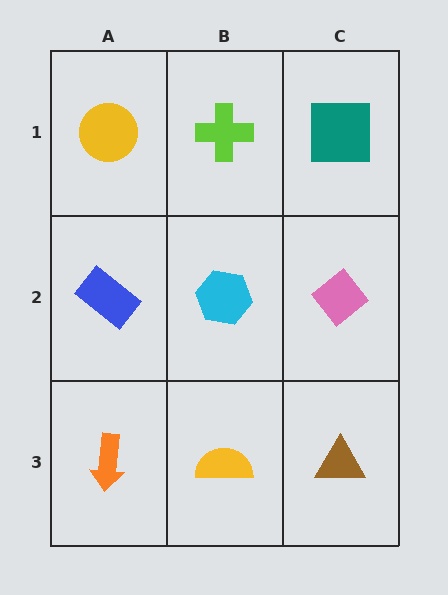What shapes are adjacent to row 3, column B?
A cyan hexagon (row 2, column B), an orange arrow (row 3, column A), a brown triangle (row 3, column C).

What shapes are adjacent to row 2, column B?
A lime cross (row 1, column B), a yellow semicircle (row 3, column B), a blue rectangle (row 2, column A), a pink diamond (row 2, column C).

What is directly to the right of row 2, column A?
A cyan hexagon.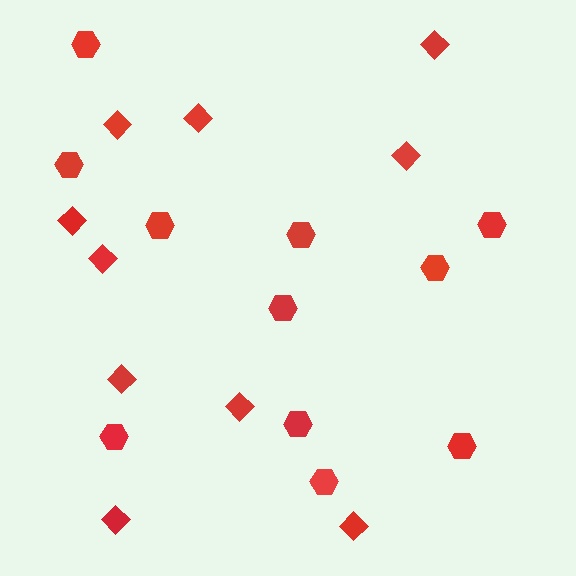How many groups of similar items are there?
There are 2 groups: one group of hexagons (11) and one group of diamonds (10).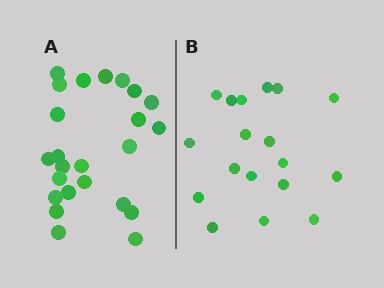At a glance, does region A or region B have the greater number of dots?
Region A (the left region) has more dots.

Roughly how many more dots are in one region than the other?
Region A has about 6 more dots than region B.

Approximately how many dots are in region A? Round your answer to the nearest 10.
About 20 dots. (The exact count is 24, which rounds to 20.)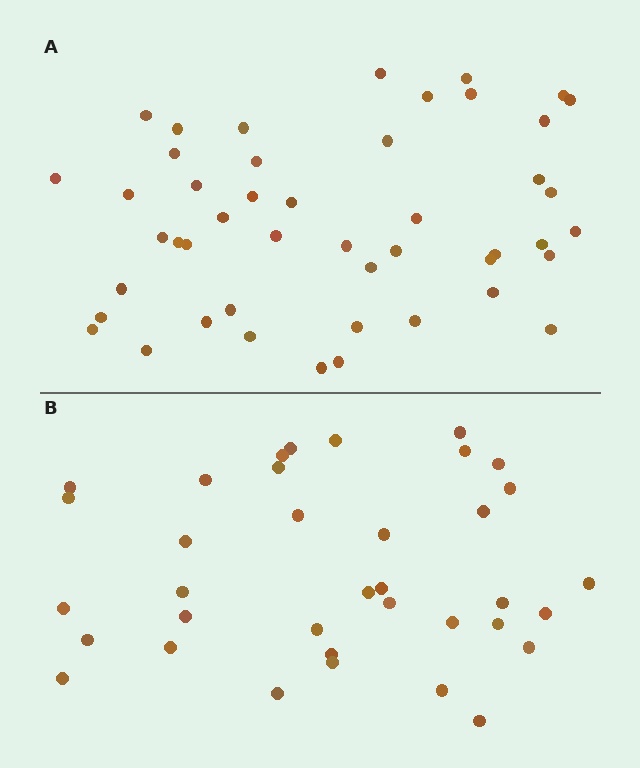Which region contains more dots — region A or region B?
Region A (the top region) has more dots.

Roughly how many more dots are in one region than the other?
Region A has roughly 12 or so more dots than region B.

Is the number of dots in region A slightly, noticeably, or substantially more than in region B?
Region A has noticeably more, but not dramatically so. The ratio is roughly 1.3 to 1.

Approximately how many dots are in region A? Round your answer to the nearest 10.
About 50 dots. (The exact count is 47, which rounds to 50.)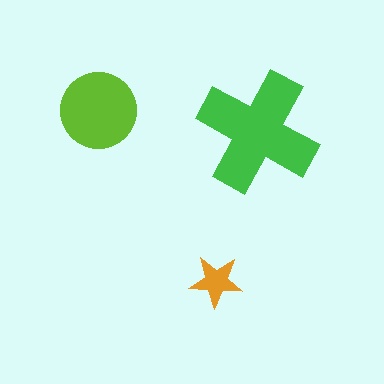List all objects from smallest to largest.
The orange star, the lime circle, the green cross.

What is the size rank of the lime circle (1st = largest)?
2nd.